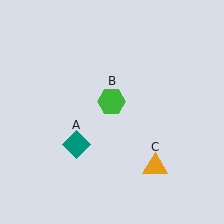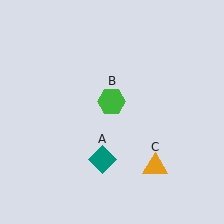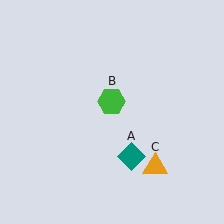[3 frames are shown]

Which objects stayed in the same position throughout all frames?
Green hexagon (object B) and orange triangle (object C) remained stationary.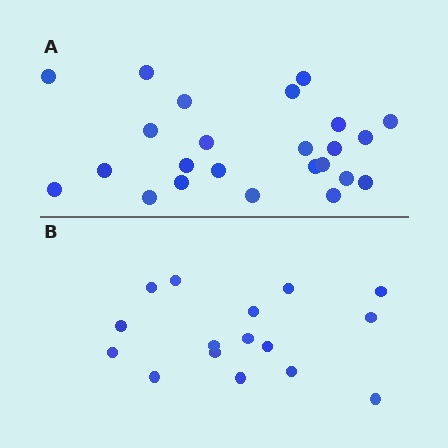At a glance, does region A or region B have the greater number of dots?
Region A (the top region) has more dots.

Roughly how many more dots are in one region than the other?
Region A has roughly 8 or so more dots than region B.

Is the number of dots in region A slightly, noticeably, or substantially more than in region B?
Region A has substantially more. The ratio is roughly 1.5 to 1.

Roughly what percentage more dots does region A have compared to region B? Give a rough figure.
About 50% more.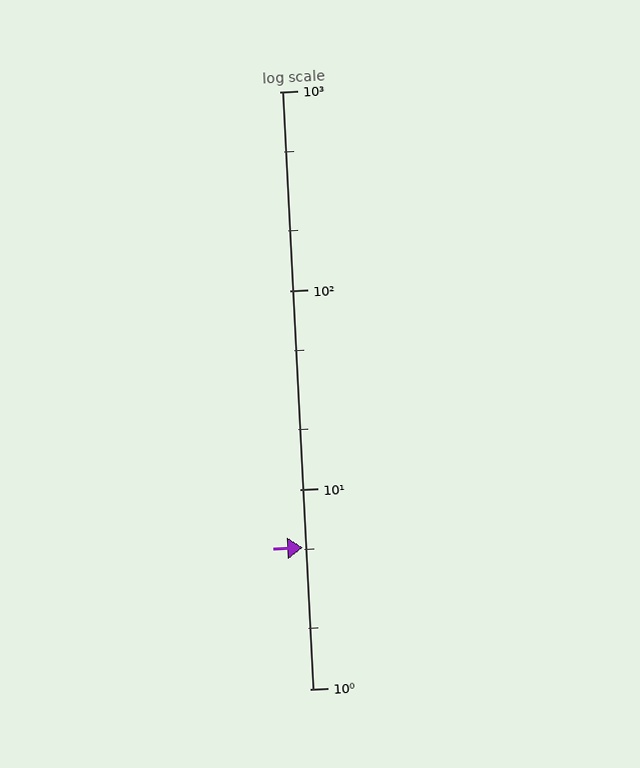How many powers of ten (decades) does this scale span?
The scale spans 3 decades, from 1 to 1000.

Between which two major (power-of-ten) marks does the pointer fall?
The pointer is between 1 and 10.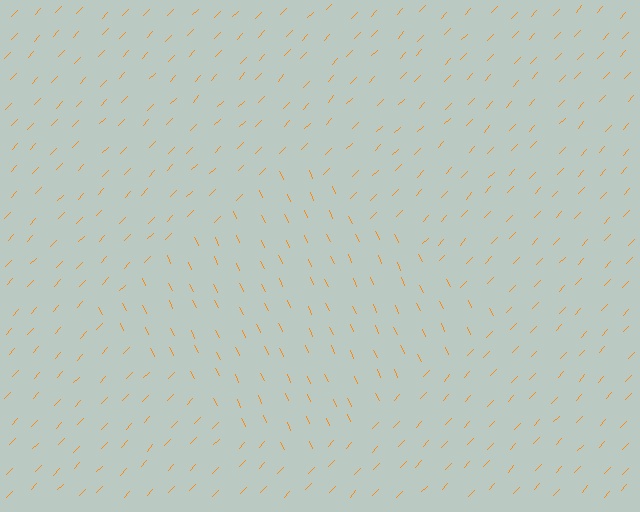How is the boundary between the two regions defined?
The boundary is defined purely by a change in line orientation (approximately 68 degrees difference). All lines are the same color and thickness.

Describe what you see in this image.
The image is filled with small orange line segments. A diamond region in the image has lines oriented differently from the surrounding lines, creating a visible texture boundary.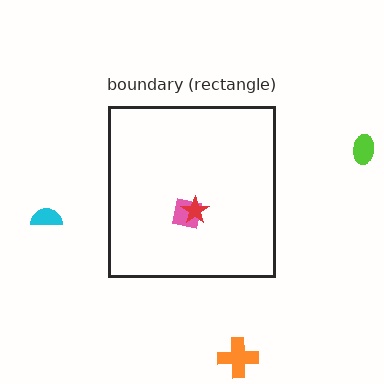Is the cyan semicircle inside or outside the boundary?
Outside.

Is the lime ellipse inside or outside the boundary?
Outside.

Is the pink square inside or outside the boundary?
Inside.